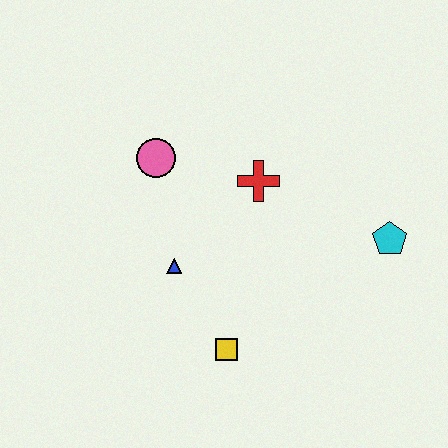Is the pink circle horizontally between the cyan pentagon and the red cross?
No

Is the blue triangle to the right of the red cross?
No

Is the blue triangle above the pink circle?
No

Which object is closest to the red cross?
The pink circle is closest to the red cross.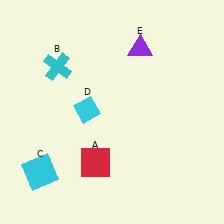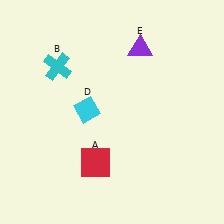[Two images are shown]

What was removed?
The cyan square (C) was removed in Image 2.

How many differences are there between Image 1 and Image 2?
There is 1 difference between the two images.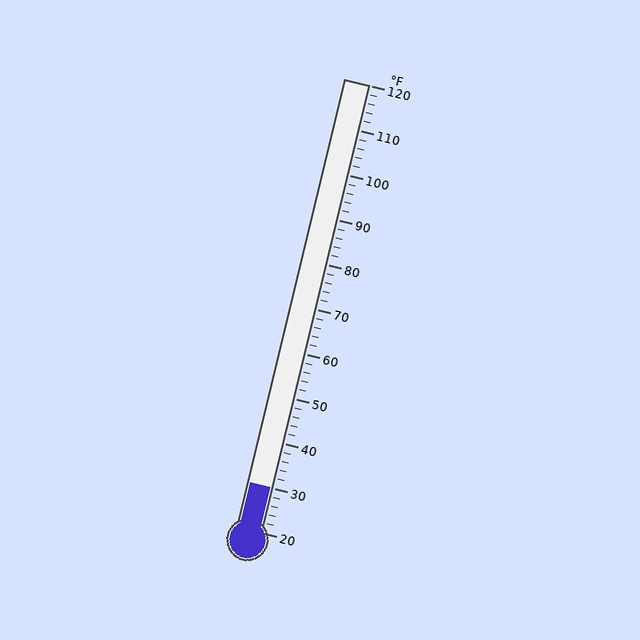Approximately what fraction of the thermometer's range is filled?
The thermometer is filled to approximately 10% of its range.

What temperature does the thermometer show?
The thermometer shows approximately 30°F.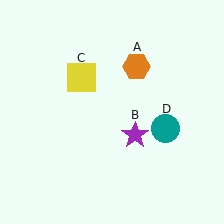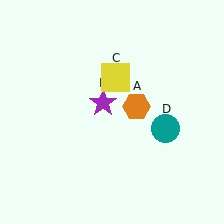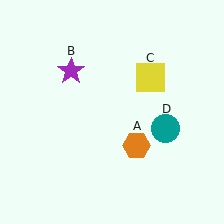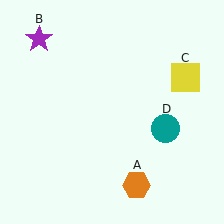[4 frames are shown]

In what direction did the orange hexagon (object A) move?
The orange hexagon (object A) moved down.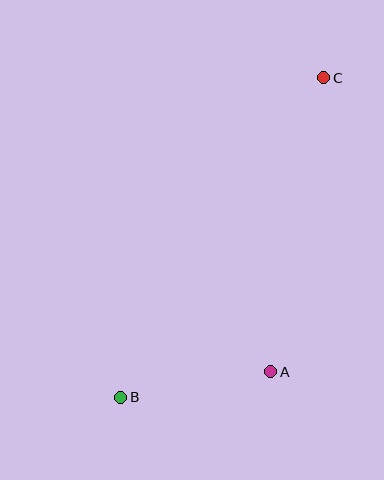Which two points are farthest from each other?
Points B and C are farthest from each other.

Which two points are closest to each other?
Points A and B are closest to each other.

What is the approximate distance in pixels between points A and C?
The distance between A and C is approximately 299 pixels.